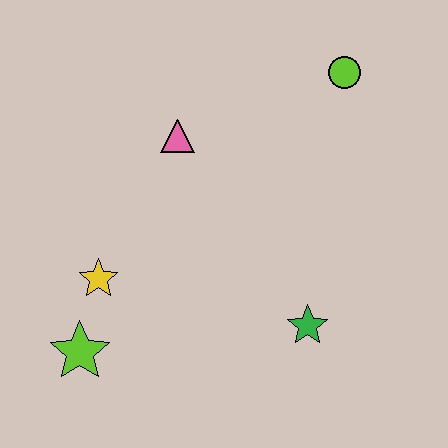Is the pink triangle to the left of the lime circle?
Yes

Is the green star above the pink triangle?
No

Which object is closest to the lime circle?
The pink triangle is closest to the lime circle.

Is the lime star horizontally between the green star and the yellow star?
No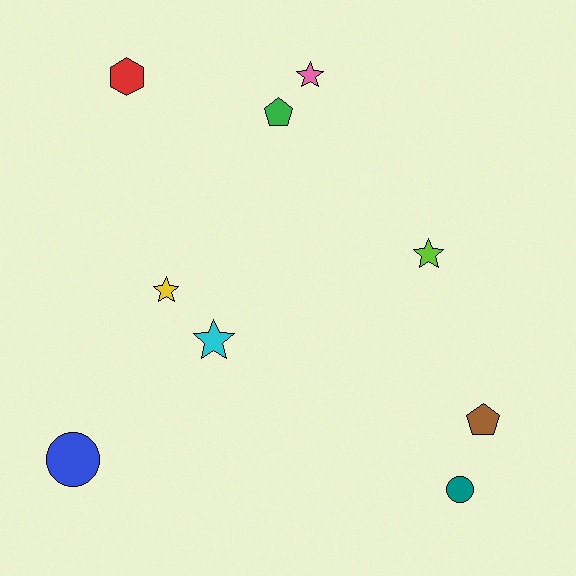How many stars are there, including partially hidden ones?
There are 4 stars.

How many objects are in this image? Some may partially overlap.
There are 9 objects.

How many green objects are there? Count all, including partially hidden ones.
There is 1 green object.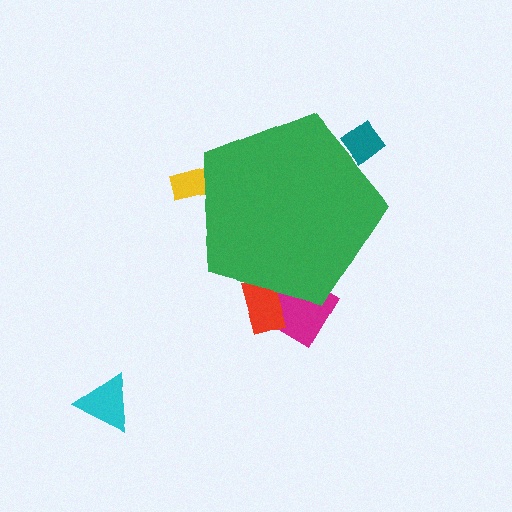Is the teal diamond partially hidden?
Yes, the teal diamond is partially hidden behind the green pentagon.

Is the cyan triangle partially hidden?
No, the cyan triangle is fully visible.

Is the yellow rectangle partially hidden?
Yes, the yellow rectangle is partially hidden behind the green pentagon.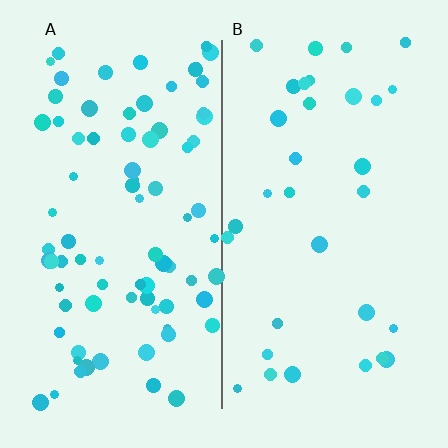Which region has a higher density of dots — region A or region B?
A (the left).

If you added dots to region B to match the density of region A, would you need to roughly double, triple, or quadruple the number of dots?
Approximately triple.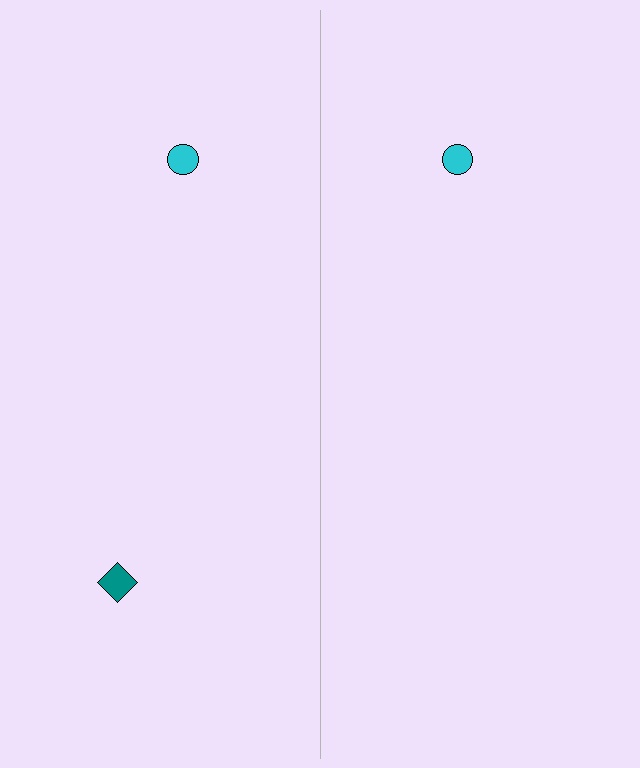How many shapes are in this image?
There are 3 shapes in this image.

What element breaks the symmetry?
A teal diamond is missing from the right side.